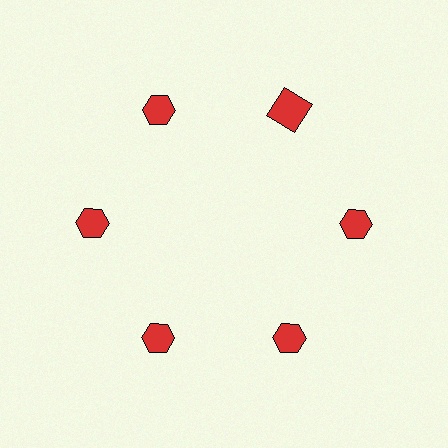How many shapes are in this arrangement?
There are 6 shapes arranged in a ring pattern.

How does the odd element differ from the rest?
It has a different shape: square instead of hexagon.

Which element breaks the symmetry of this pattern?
The red square at roughly the 1 o'clock position breaks the symmetry. All other shapes are red hexagons.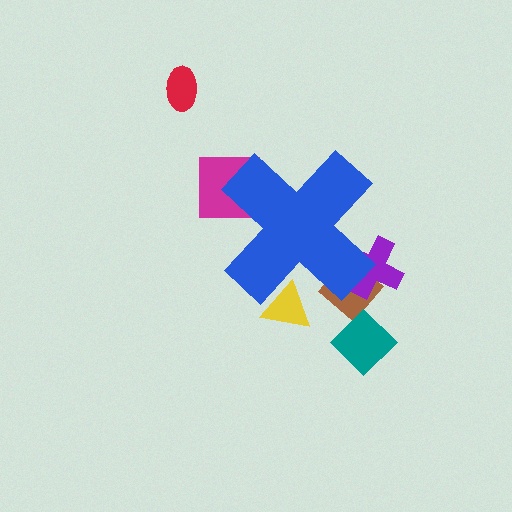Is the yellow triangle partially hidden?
Yes, the yellow triangle is partially hidden behind the blue cross.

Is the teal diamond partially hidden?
No, the teal diamond is fully visible.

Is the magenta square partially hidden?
Yes, the magenta square is partially hidden behind the blue cross.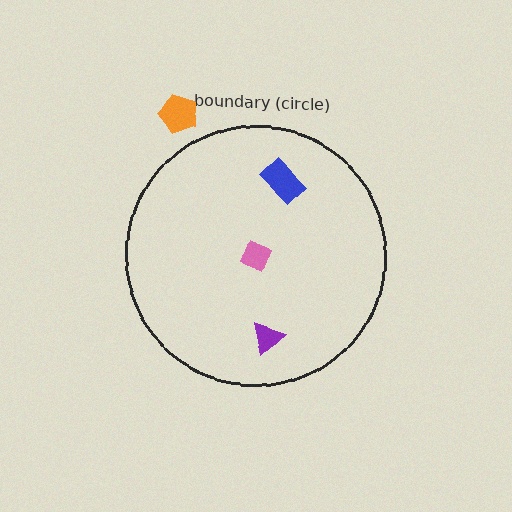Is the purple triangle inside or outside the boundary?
Inside.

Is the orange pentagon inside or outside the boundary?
Outside.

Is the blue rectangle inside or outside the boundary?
Inside.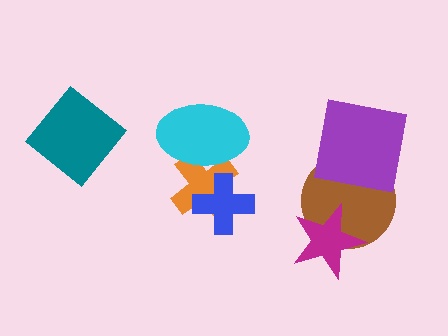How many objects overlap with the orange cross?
2 objects overlap with the orange cross.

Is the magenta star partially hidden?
No, no other shape covers it.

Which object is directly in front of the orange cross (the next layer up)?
The blue cross is directly in front of the orange cross.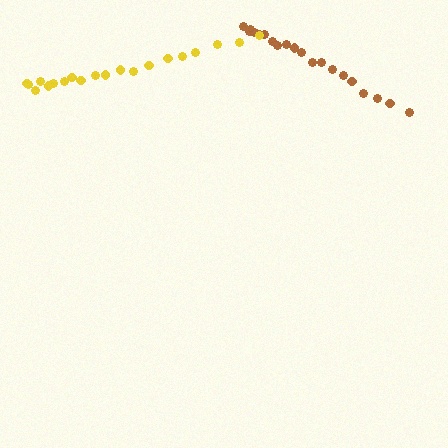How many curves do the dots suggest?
There are 2 distinct paths.